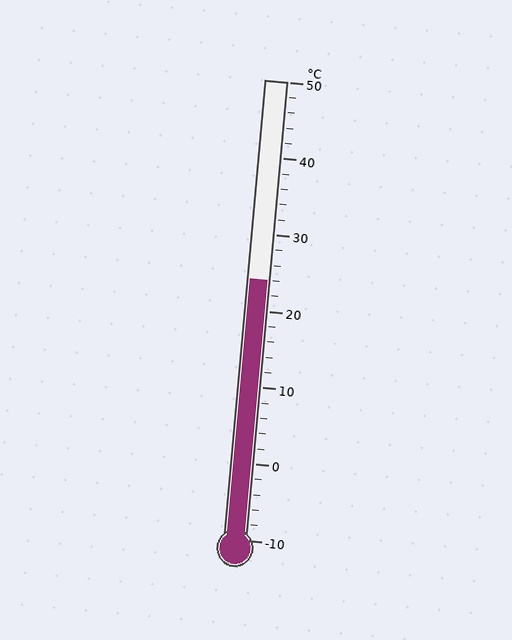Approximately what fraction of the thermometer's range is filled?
The thermometer is filled to approximately 55% of its range.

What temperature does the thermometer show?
The thermometer shows approximately 24°C.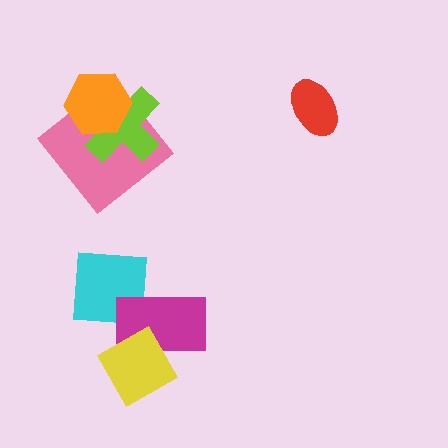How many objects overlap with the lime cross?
2 objects overlap with the lime cross.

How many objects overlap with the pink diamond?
2 objects overlap with the pink diamond.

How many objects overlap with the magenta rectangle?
2 objects overlap with the magenta rectangle.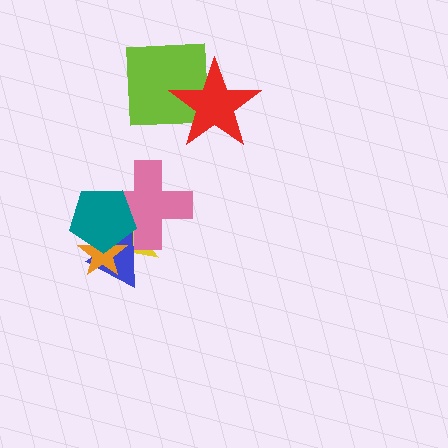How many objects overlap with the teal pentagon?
4 objects overlap with the teal pentagon.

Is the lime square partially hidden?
Yes, it is partially covered by another shape.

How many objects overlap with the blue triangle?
4 objects overlap with the blue triangle.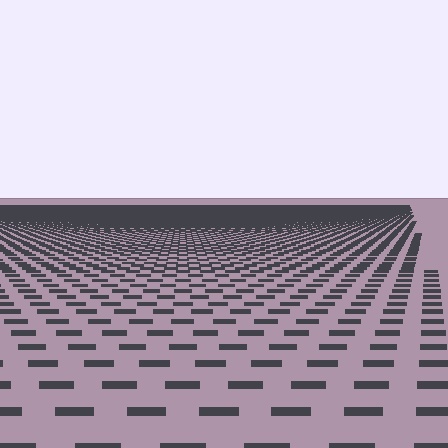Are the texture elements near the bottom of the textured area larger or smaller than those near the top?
Larger. Near the bottom, elements are closer to the viewer and appear at a bigger on-screen size.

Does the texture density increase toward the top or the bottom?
Density increases toward the top.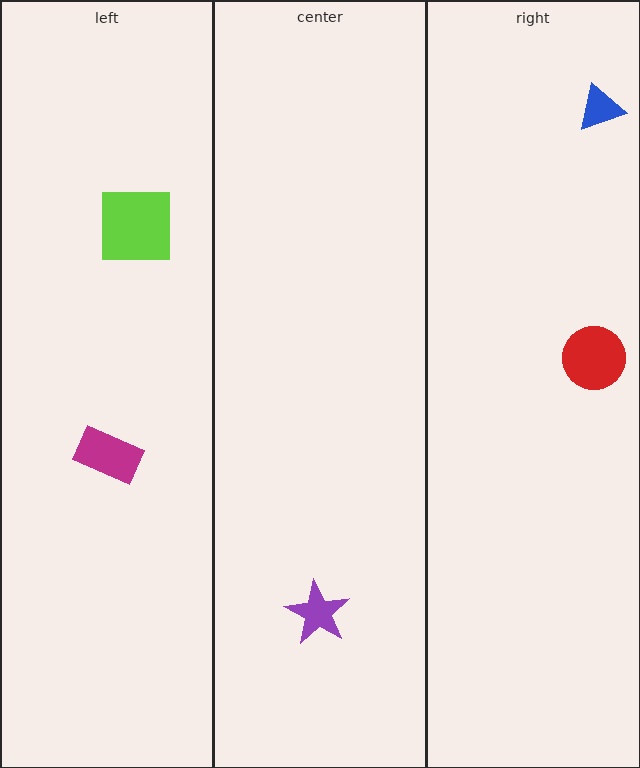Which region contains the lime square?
The left region.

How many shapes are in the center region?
1.